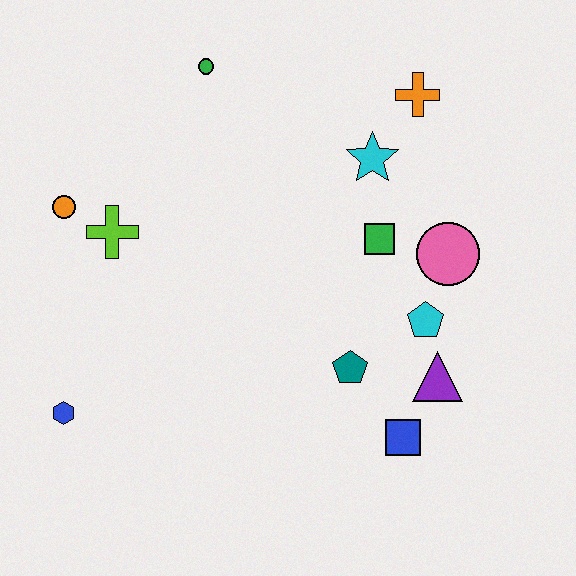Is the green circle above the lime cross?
Yes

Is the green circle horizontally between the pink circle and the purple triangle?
No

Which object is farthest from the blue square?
The green circle is farthest from the blue square.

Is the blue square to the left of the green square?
No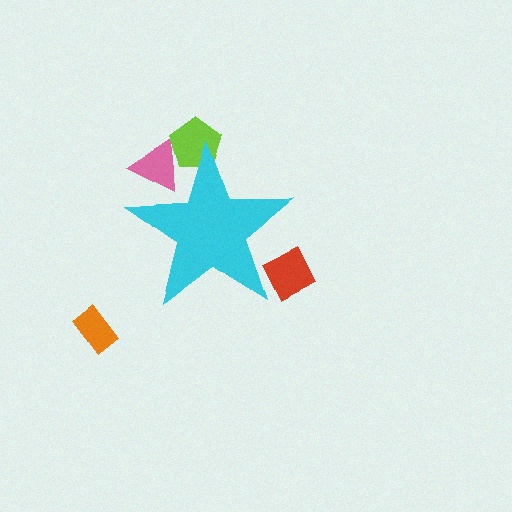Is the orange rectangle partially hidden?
No, the orange rectangle is fully visible.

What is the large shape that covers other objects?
A cyan star.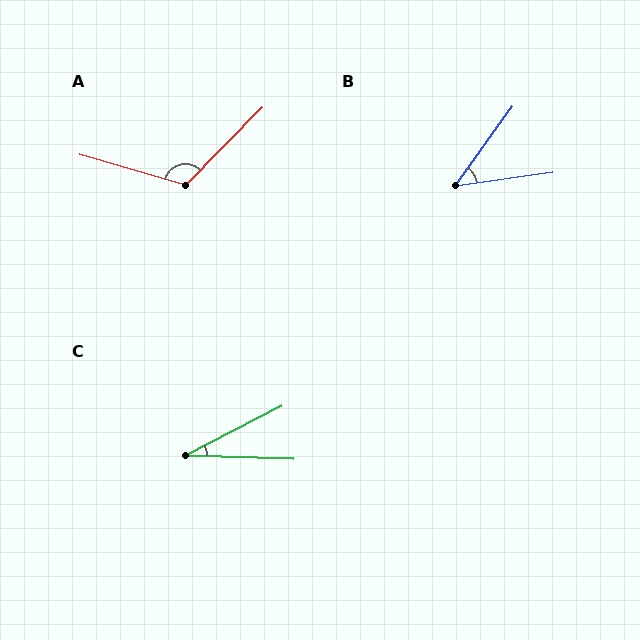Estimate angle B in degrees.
Approximately 46 degrees.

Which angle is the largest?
A, at approximately 118 degrees.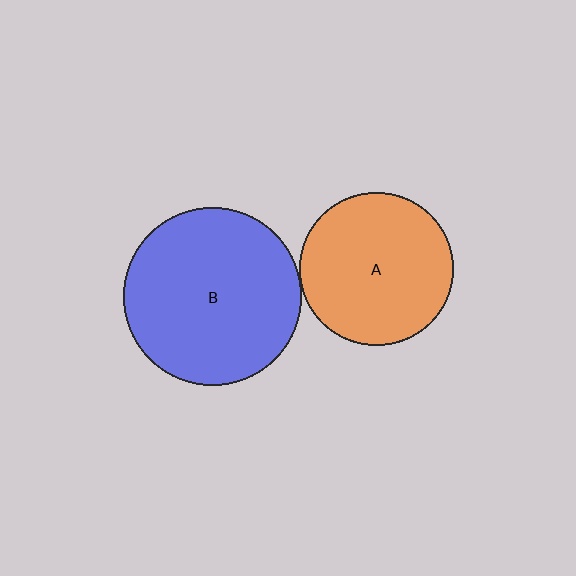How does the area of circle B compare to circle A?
Approximately 1.3 times.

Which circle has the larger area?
Circle B (blue).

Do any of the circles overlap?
No, none of the circles overlap.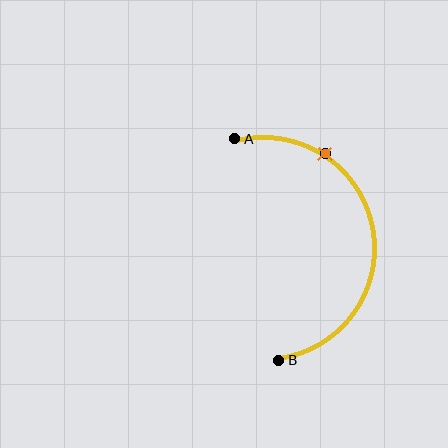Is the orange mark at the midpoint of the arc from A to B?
No. The orange mark lies on the arc but is closer to endpoint A. The arc midpoint would be at the point on the curve equidistant along the arc from both A and B.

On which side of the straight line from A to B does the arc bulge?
The arc bulges to the right of the straight line connecting A and B.